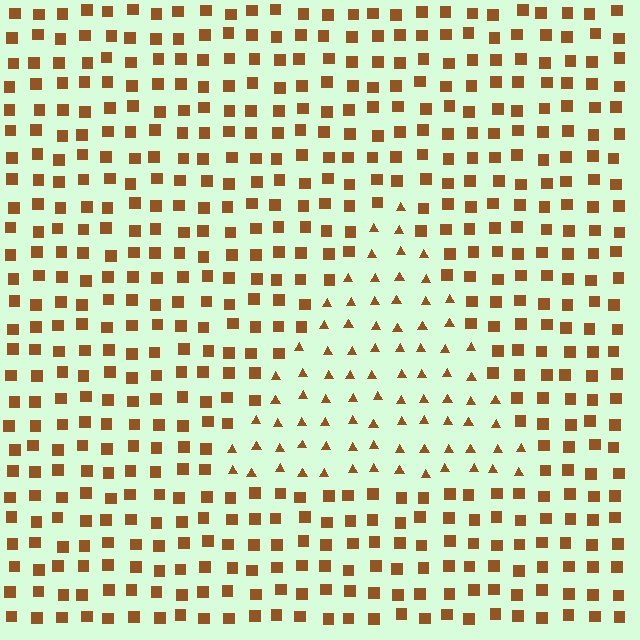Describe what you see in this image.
The image is filled with small brown elements arranged in a uniform grid. A triangle-shaped region contains triangles, while the surrounding area contains squares. The boundary is defined purely by the change in element shape.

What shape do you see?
I see a triangle.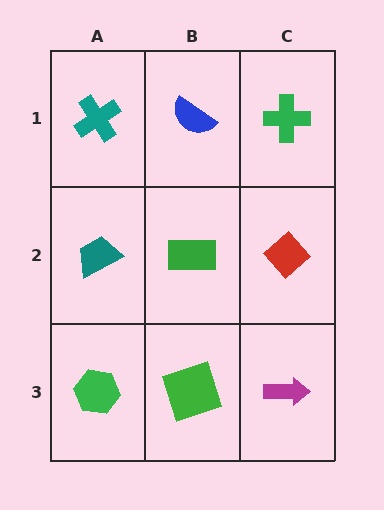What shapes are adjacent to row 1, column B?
A green rectangle (row 2, column B), a teal cross (row 1, column A), a green cross (row 1, column C).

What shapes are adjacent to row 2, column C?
A green cross (row 1, column C), a magenta arrow (row 3, column C), a green rectangle (row 2, column B).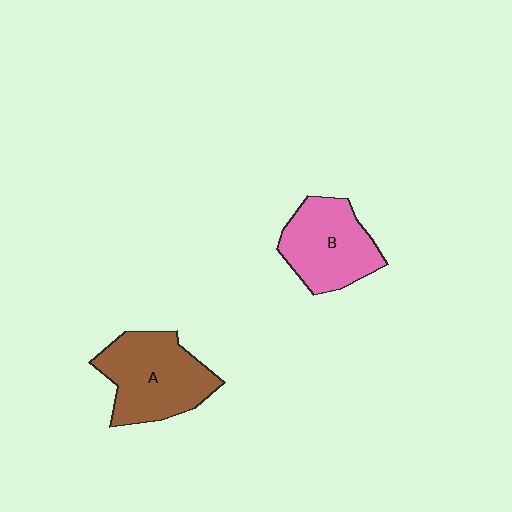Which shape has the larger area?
Shape A (brown).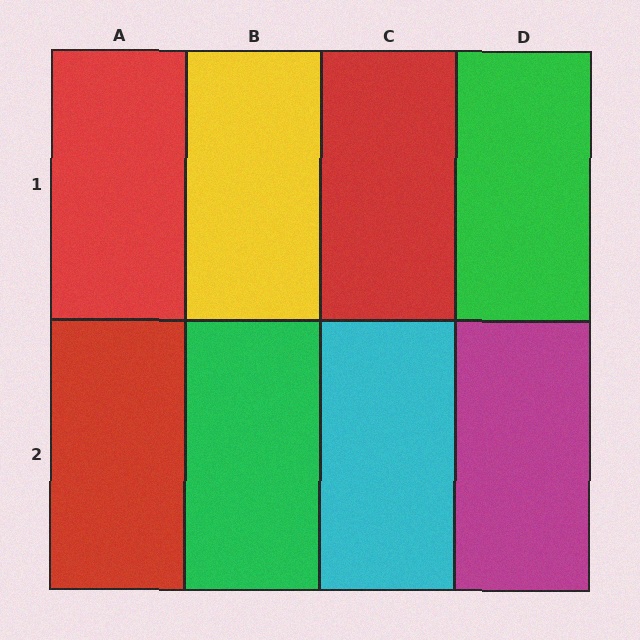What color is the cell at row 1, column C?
Red.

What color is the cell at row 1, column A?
Red.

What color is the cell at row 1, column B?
Yellow.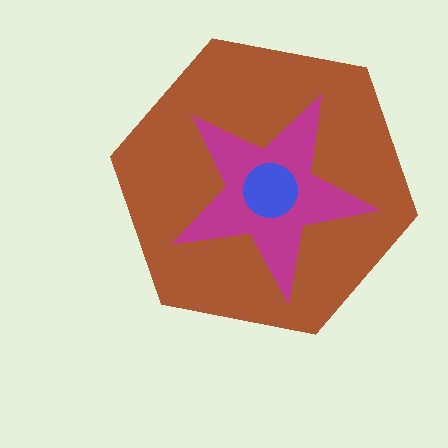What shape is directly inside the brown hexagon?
The magenta star.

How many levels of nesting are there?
3.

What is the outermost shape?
The brown hexagon.